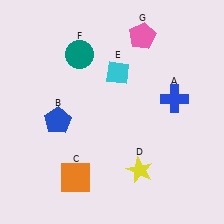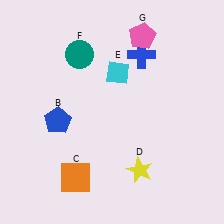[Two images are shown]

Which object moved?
The blue cross (A) moved up.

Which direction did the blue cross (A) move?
The blue cross (A) moved up.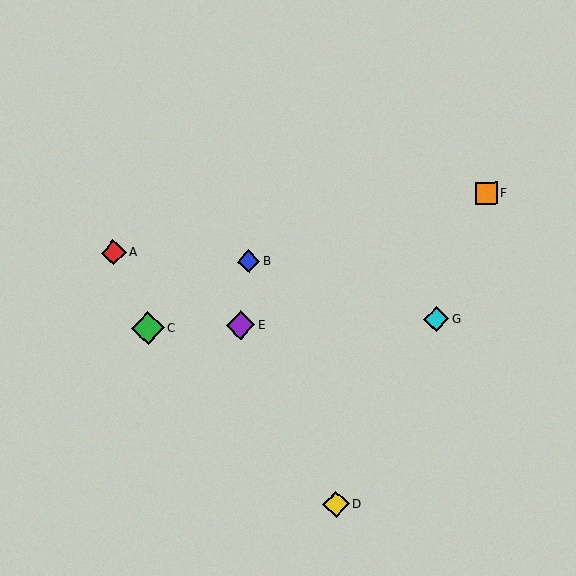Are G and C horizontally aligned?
Yes, both are at y≈319.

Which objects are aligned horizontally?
Objects C, E, G are aligned horizontally.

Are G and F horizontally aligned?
No, G is at y≈319 and F is at y≈194.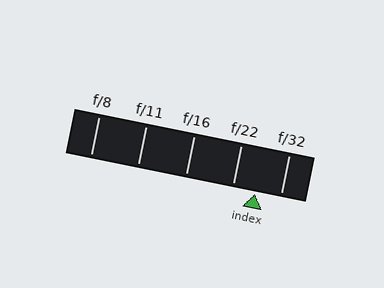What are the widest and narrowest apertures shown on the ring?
The widest aperture shown is f/8 and the narrowest is f/32.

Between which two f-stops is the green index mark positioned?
The index mark is between f/22 and f/32.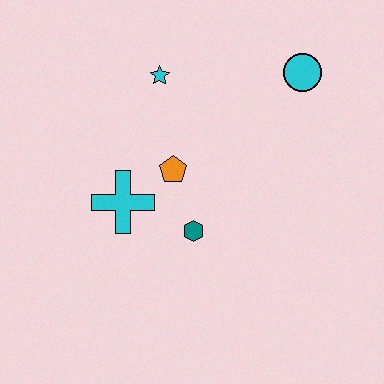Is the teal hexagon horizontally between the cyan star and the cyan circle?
Yes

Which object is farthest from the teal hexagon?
The cyan circle is farthest from the teal hexagon.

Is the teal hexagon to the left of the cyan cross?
No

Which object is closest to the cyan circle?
The cyan star is closest to the cyan circle.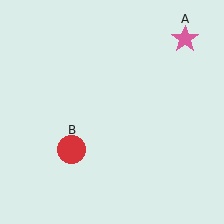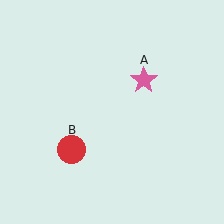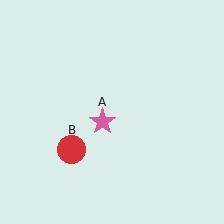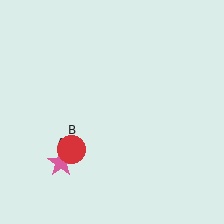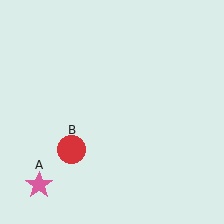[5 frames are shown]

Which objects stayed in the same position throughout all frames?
Red circle (object B) remained stationary.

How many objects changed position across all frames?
1 object changed position: pink star (object A).